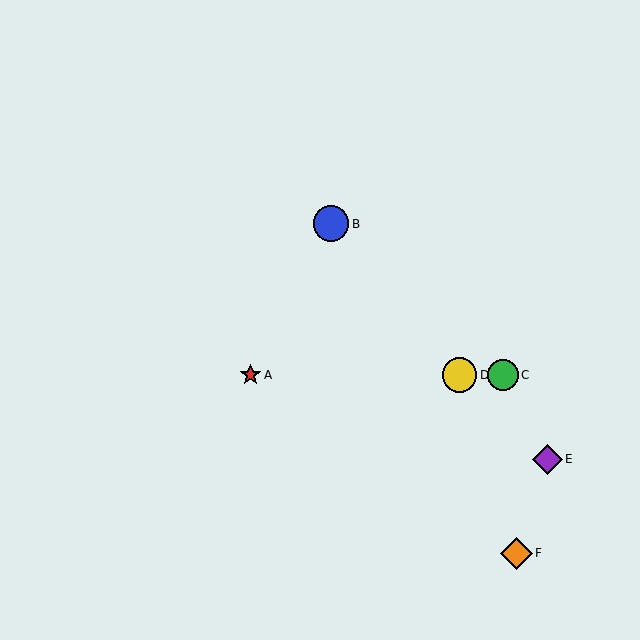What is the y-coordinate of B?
Object B is at y≈224.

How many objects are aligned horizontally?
3 objects (A, C, D) are aligned horizontally.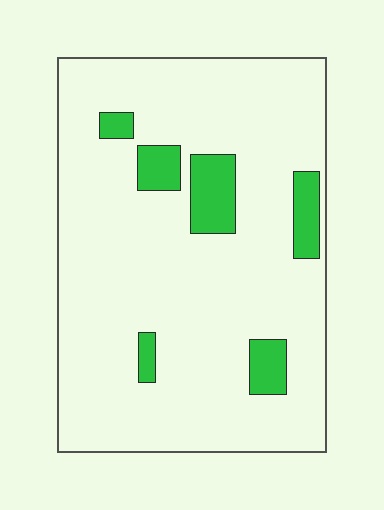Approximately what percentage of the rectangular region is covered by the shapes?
Approximately 10%.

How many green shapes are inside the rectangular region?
6.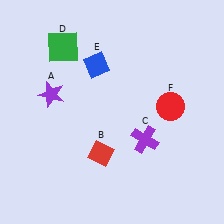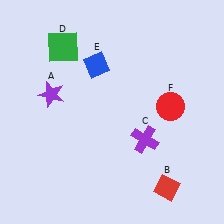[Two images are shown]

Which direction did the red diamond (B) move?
The red diamond (B) moved right.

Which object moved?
The red diamond (B) moved right.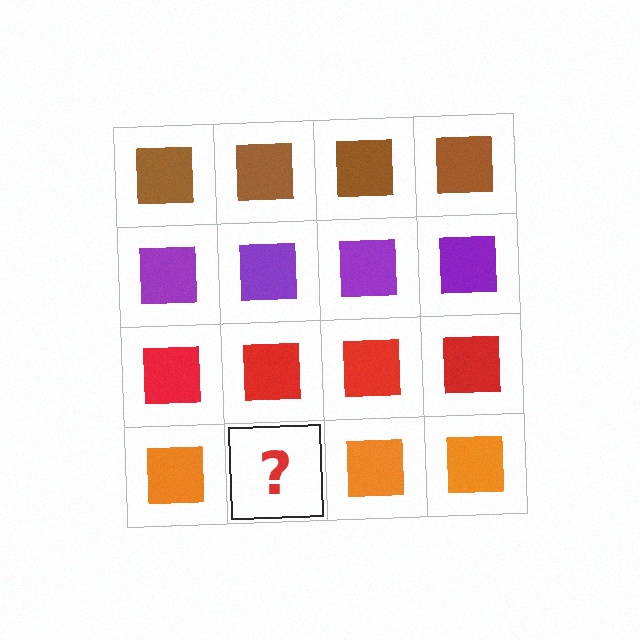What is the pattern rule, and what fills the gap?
The rule is that each row has a consistent color. The gap should be filled with an orange square.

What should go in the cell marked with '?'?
The missing cell should contain an orange square.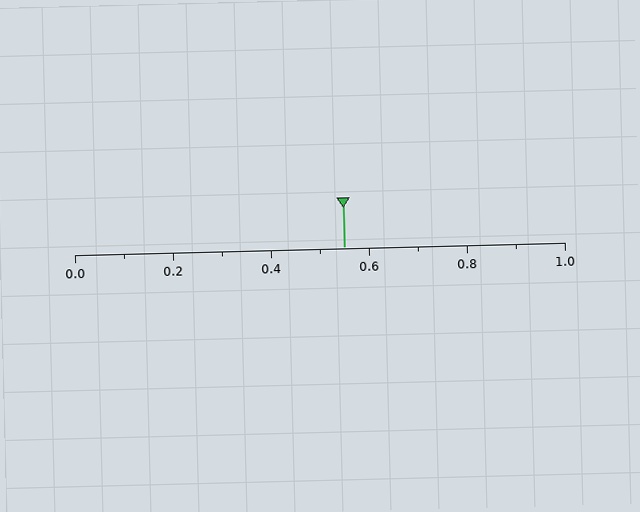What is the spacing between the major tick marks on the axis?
The major ticks are spaced 0.2 apart.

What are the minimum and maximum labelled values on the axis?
The axis runs from 0.0 to 1.0.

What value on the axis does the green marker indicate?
The marker indicates approximately 0.55.